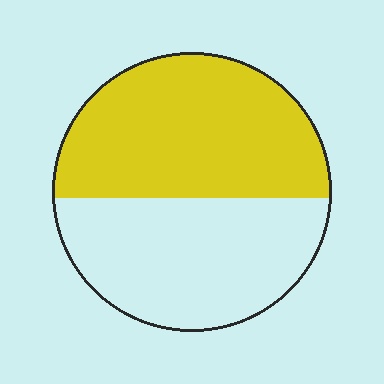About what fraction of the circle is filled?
About one half (1/2).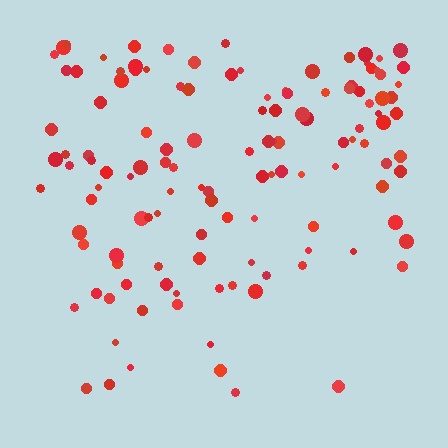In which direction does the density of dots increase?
From bottom to top, with the top side densest.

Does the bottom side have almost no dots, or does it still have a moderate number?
Still a moderate number, just noticeably fewer than the top.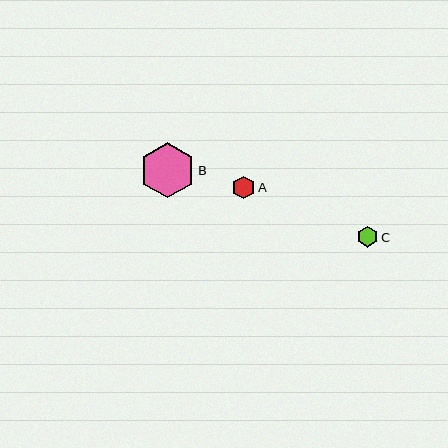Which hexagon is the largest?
Hexagon B is the largest with a size of approximately 55 pixels.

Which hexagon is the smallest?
Hexagon C is the smallest with a size of approximately 21 pixels.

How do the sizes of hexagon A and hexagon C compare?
Hexagon A and hexagon C are approximately the same size.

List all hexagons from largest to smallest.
From largest to smallest: B, A, C.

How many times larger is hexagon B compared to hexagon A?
Hexagon B is approximately 2.5 times the size of hexagon A.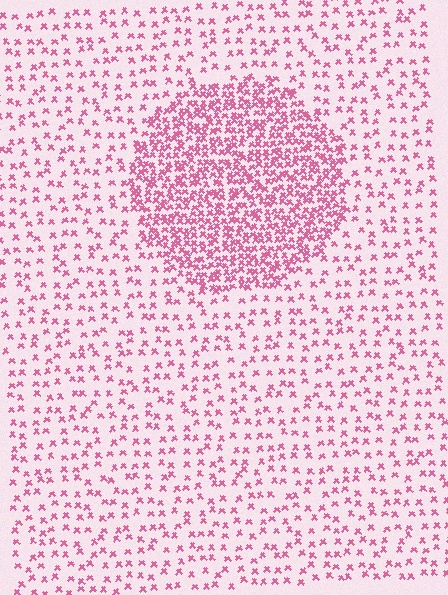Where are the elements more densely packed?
The elements are more densely packed inside the circle boundary.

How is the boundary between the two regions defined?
The boundary is defined by a change in element density (approximately 2.7x ratio). All elements are the same color, size, and shape.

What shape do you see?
I see a circle.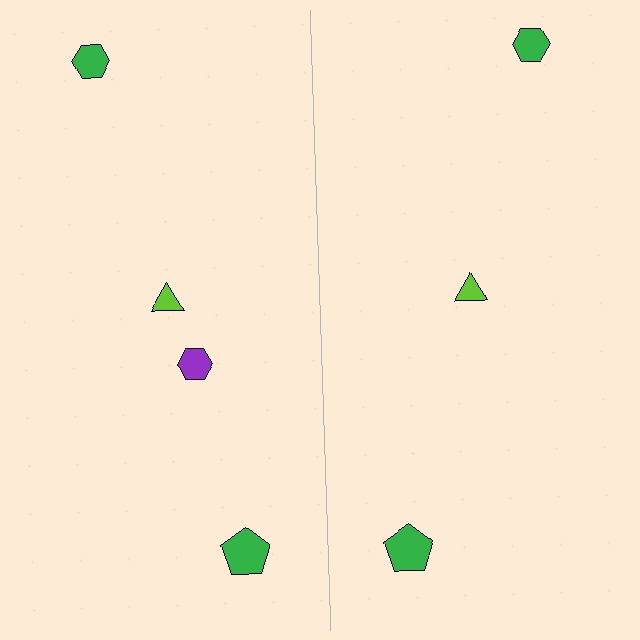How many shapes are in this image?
There are 7 shapes in this image.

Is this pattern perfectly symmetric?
No, the pattern is not perfectly symmetric. A purple hexagon is missing from the right side.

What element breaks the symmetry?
A purple hexagon is missing from the right side.